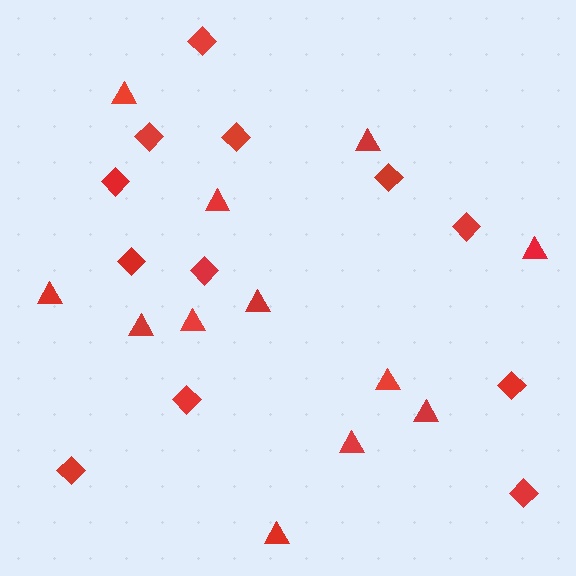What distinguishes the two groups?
There are 2 groups: one group of diamonds (12) and one group of triangles (12).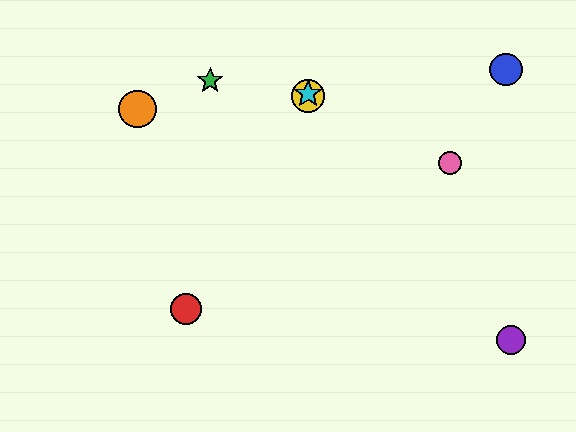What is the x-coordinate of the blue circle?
The blue circle is at x≈506.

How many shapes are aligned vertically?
2 shapes (the yellow circle, the cyan star) are aligned vertically.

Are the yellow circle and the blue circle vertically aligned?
No, the yellow circle is at x≈308 and the blue circle is at x≈506.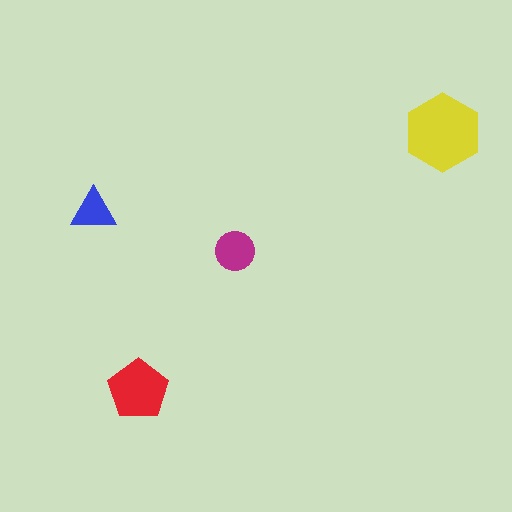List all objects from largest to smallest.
The yellow hexagon, the red pentagon, the magenta circle, the blue triangle.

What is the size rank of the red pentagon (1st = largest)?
2nd.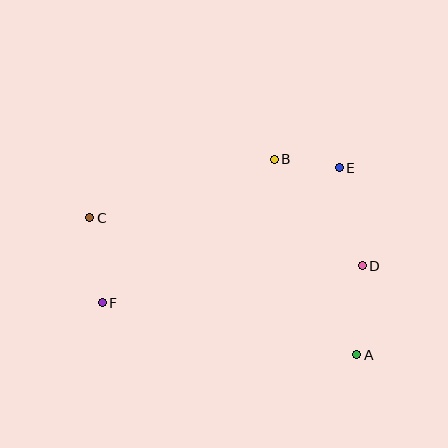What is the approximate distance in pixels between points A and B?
The distance between A and B is approximately 212 pixels.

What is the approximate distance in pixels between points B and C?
The distance between B and C is approximately 194 pixels.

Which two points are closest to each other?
Points B and E are closest to each other.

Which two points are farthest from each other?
Points A and C are farthest from each other.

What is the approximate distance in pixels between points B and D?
The distance between B and D is approximately 138 pixels.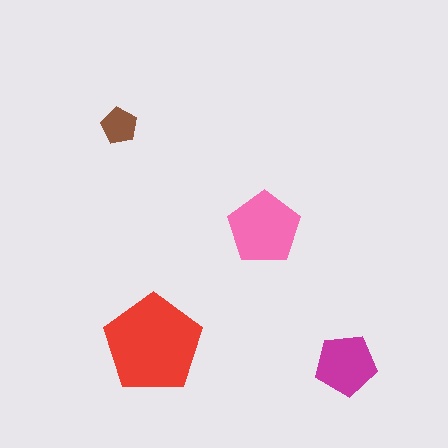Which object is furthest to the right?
The magenta pentagon is rightmost.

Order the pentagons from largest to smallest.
the red one, the pink one, the magenta one, the brown one.